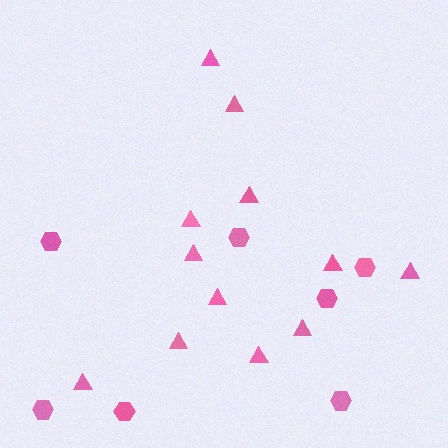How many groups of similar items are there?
There are 2 groups: one group of triangles (12) and one group of hexagons (7).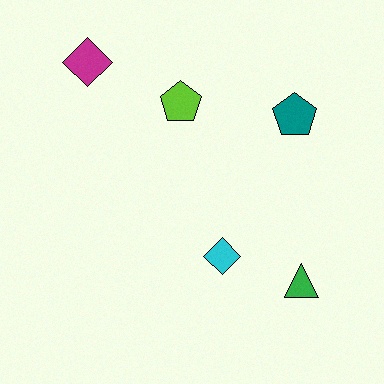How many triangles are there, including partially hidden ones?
There is 1 triangle.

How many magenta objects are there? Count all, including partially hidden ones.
There is 1 magenta object.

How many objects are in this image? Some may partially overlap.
There are 5 objects.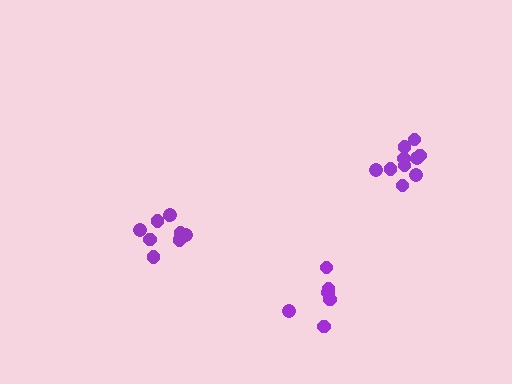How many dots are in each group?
Group 1: 10 dots, Group 2: 9 dots, Group 3: 6 dots (25 total).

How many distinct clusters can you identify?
There are 3 distinct clusters.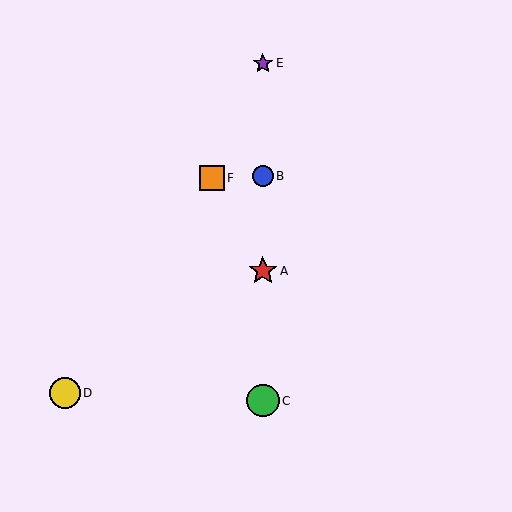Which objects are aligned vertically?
Objects A, B, C, E are aligned vertically.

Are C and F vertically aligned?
No, C is at x≈263 and F is at x≈212.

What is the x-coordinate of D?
Object D is at x≈65.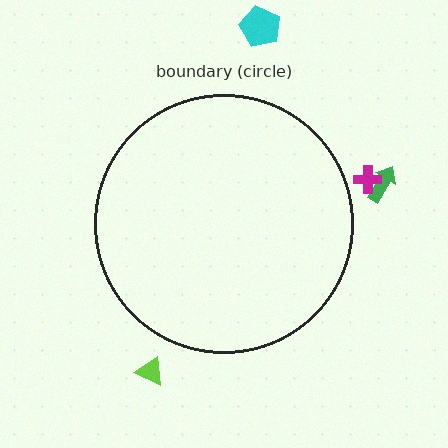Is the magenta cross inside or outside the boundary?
Outside.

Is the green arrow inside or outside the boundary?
Outside.